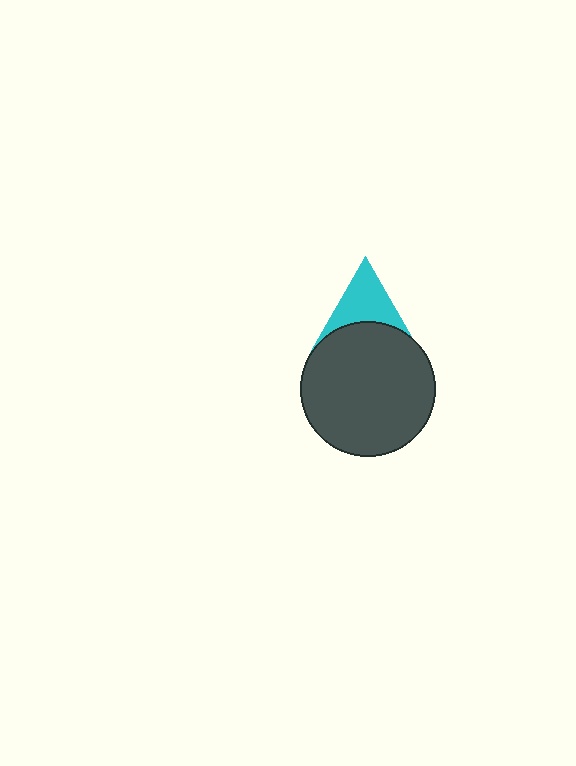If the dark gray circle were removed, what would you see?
You would see the complete cyan triangle.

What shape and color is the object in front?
The object in front is a dark gray circle.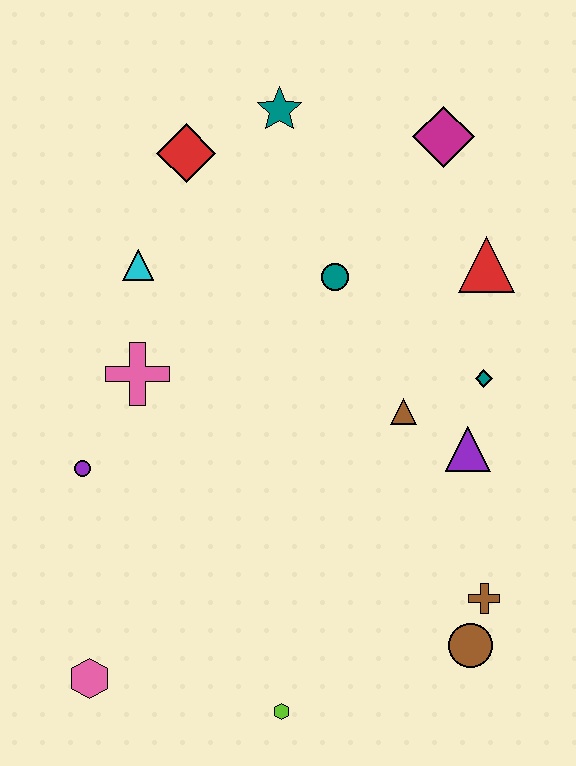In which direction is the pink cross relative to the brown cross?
The pink cross is to the left of the brown cross.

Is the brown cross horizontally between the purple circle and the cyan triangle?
No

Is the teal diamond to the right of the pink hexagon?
Yes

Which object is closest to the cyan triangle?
The pink cross is closest to the cyan triangle.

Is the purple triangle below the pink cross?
Yes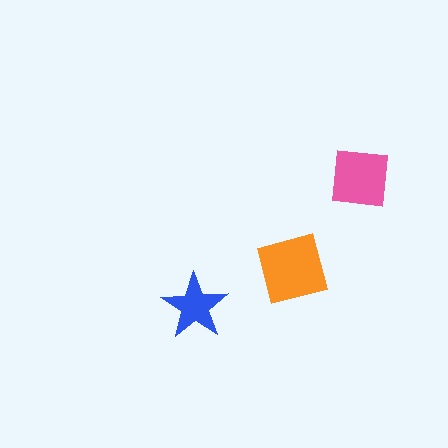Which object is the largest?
The orange square.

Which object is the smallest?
The blue star.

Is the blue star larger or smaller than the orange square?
Smaller.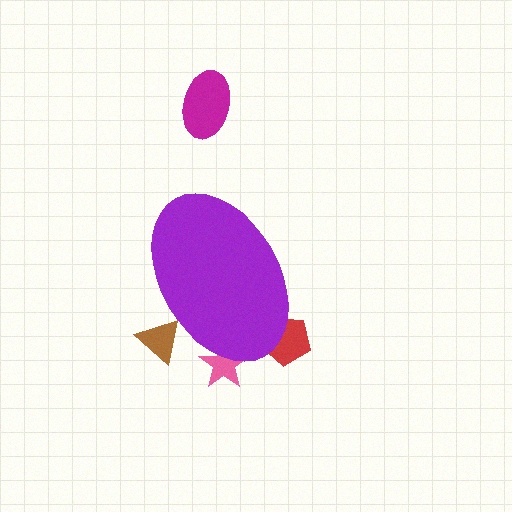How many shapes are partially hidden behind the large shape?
3 shapes are partially hidden.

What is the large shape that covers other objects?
A purple ellipse.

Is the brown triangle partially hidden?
Yes, the brown triangle is partially hidden behind the purple ellipse.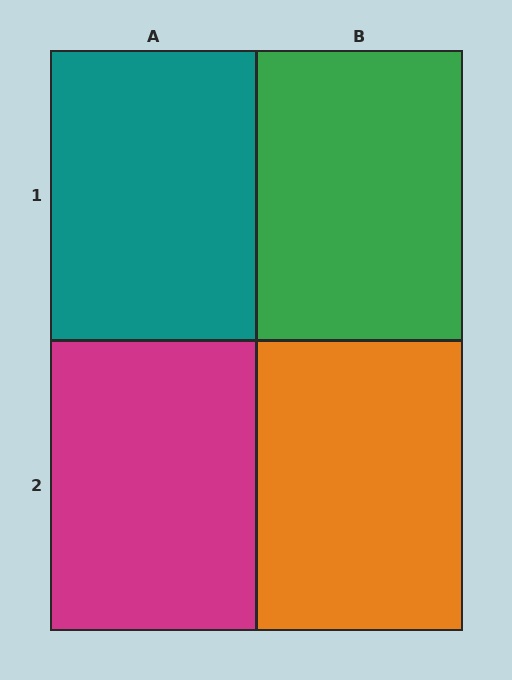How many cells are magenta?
1 cell is magenta.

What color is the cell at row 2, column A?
Magenta.